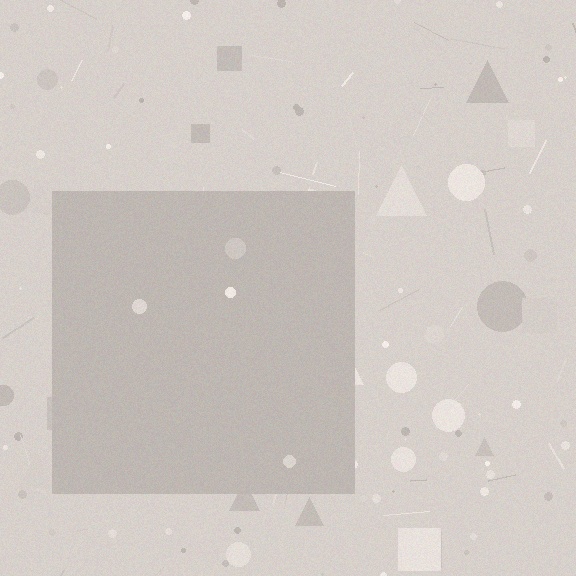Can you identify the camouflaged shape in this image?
The camouflaged shape is a square.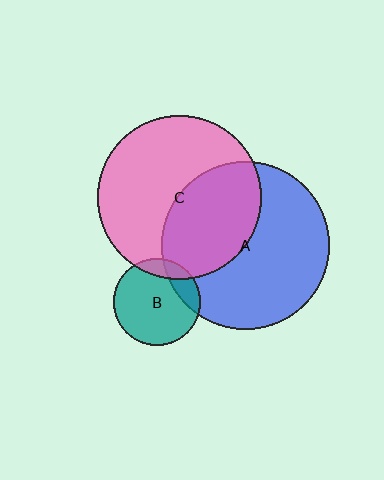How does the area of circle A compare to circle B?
Approximately 3.7 times.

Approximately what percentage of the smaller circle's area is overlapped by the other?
Approximately 40%.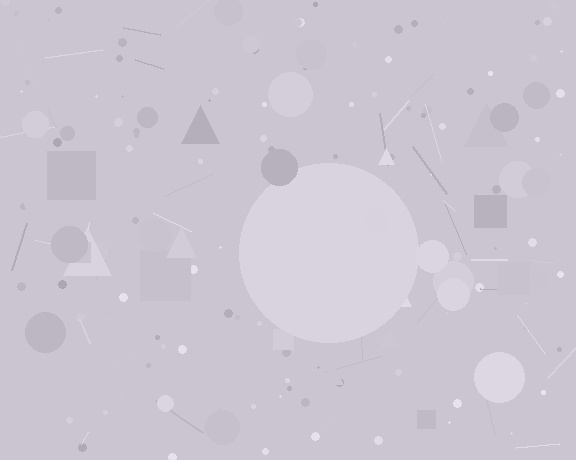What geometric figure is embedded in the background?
A circle is embedded in the background.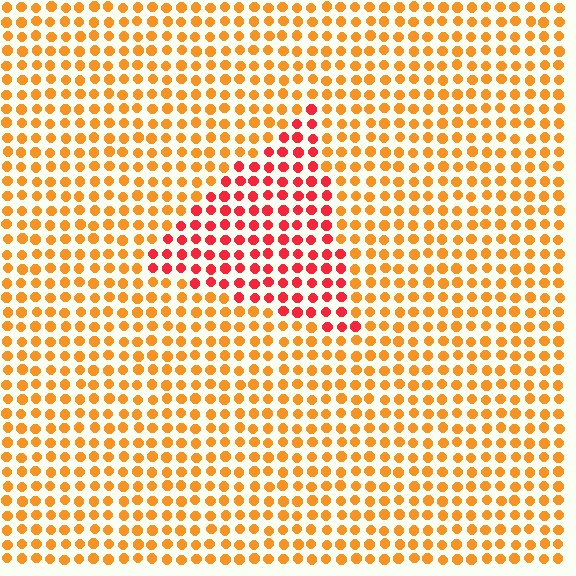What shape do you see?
I see a triangle.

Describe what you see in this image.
The image is filled with small orange elements in a uniform arrangement. A triangle-shaped region is visible where the elements are tinted to a slightly different hue, forming a subtle color boundary.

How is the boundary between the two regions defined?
The boundary is defined purely by a slight shift in hue (about 39 degrees). Spacing, size, and orientation are identical on both sides.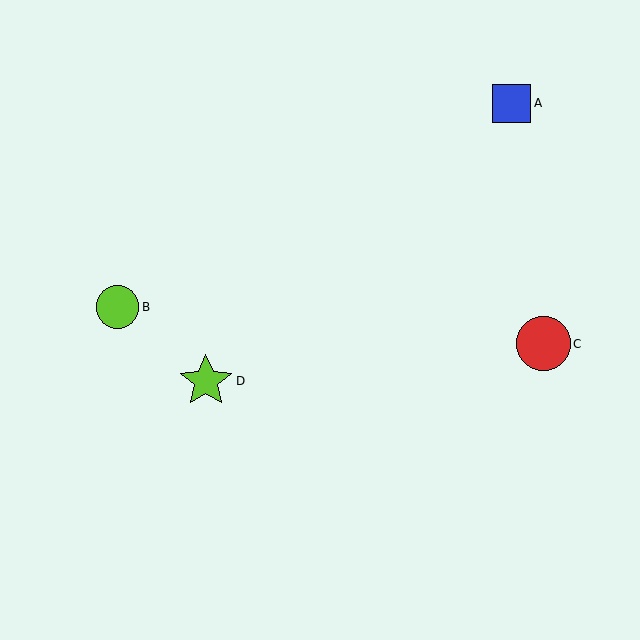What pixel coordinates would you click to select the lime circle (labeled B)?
Click at (118, 307) to select the lime circle B.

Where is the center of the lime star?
The center of the lime star is at (206, 381).